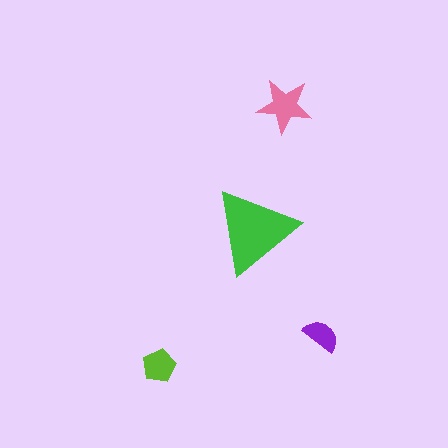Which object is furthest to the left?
The lime pentagon is leftmost.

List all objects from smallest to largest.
The purple semicircle, the lime pentagon, the pink star, the green triangle.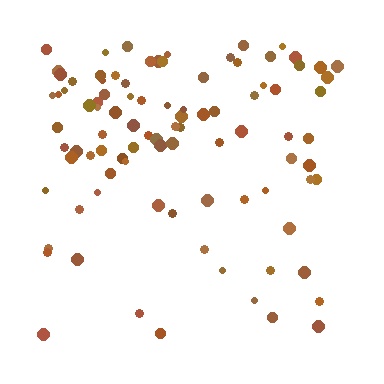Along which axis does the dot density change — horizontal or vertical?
Vertical.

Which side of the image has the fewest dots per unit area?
The bottom.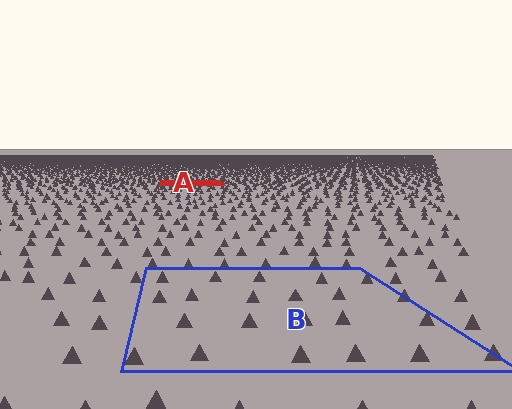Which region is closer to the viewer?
Region B is closer. The texture elements there are larger and more spread out.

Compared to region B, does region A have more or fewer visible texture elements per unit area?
Region A has more texture elements per unit area — they are packed more densely because it is farther away.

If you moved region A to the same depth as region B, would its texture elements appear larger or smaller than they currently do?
They would appear larger. At a closer depth, the same texture elements are projected at a bigger on-screen size.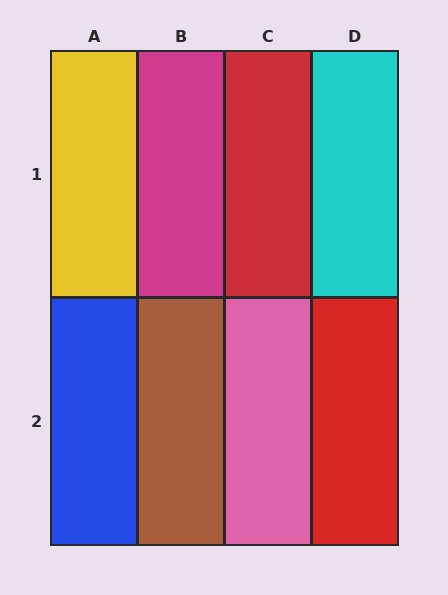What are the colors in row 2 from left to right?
Blue, brown, pink, red.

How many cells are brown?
1 cell is brown.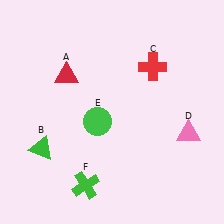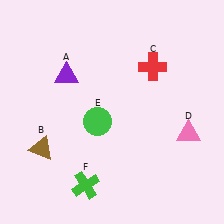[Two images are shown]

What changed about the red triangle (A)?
In Image 1, A is red. In Image 2, it changed to purple.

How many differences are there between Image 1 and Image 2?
There are 2 differences between the two images.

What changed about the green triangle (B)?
In Image 1, B is green. In Image 2, it changed to brown.